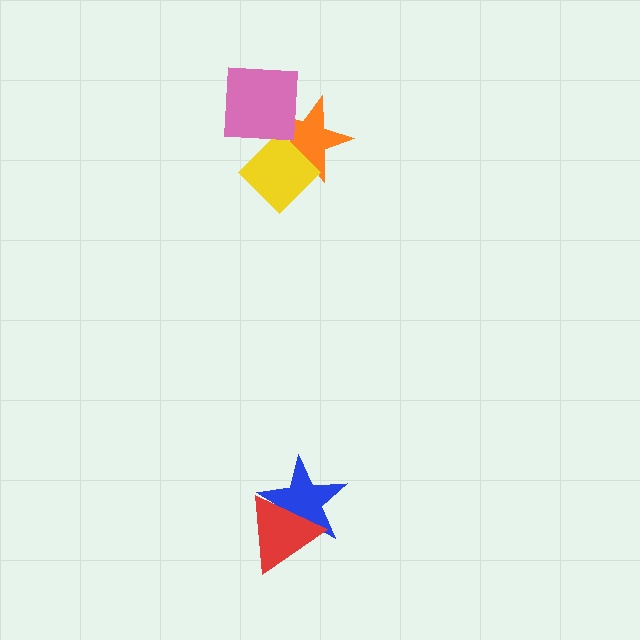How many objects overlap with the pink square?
2 objects overlap with the pink square.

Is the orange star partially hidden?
Yes, it is partially covered by another shape.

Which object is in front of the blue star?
The red triangle is in front of the blue star.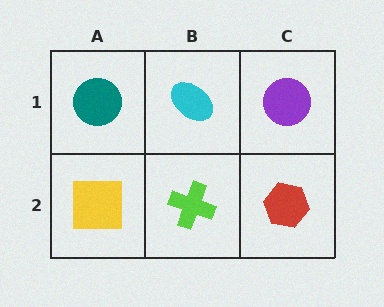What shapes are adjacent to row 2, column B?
A cyan ellipse (row 1, column B), a yellow square (row 2, column A), a red hexagon (row 2, column C).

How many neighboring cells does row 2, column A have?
2.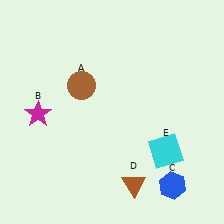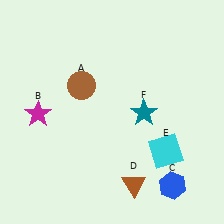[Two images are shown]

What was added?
A teal star (F) was added in Image 2.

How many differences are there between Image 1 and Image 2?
There is 1 difference between the two images.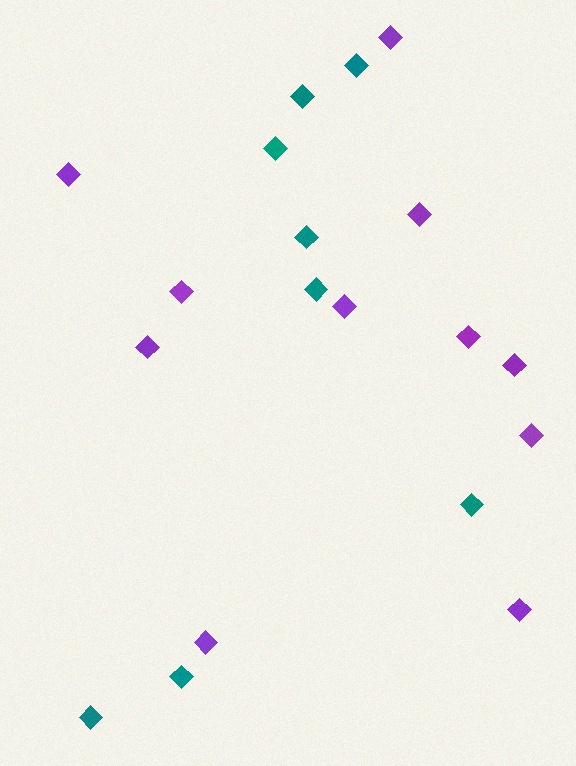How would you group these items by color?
There are 2 groups: one group of teal diamonds (8) and one group of purple diamonds (11).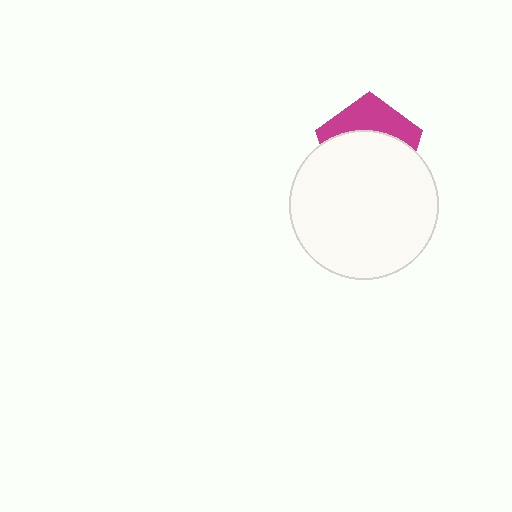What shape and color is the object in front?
The object in front is a white circle.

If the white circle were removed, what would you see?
You would see the complete magenta pentagon.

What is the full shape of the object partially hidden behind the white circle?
The partially hidden object is a magenta pentagon.